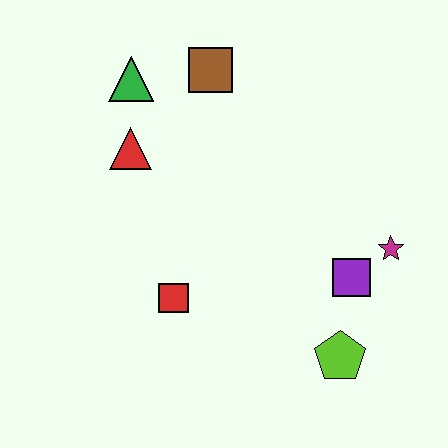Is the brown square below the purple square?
No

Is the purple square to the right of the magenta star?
No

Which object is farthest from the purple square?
The green triangle is farthest from the purple square.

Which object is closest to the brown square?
The green triangle is closest to the brown square.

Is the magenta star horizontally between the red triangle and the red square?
No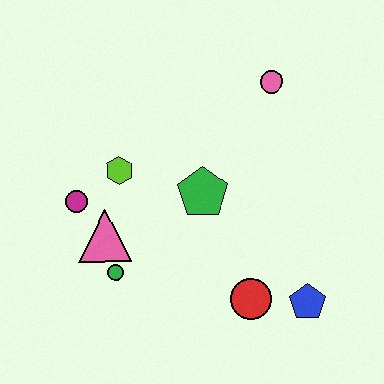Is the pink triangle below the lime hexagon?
Yes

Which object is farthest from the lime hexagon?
The blue pentagon is farthest from the lime hexagon.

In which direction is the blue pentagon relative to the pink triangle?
The blue pentagon is to the right of the pink triangle.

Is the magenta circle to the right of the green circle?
No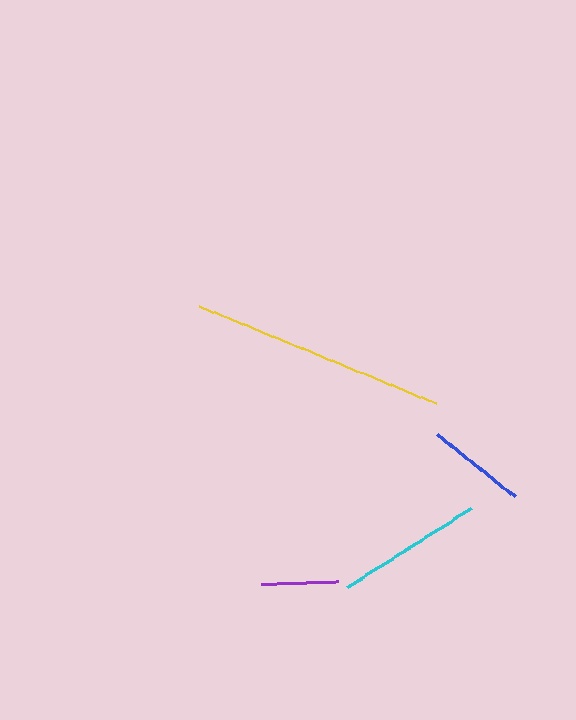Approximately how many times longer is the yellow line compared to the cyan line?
The yellow line is approximately 1.7 times the length of the cyan line.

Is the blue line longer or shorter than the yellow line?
The yellow line is longer than the blue line.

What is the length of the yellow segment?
The yellow segment is approximately 256 pixels long.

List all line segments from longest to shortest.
From longest to shortest: yellow, cyan, blue, purple.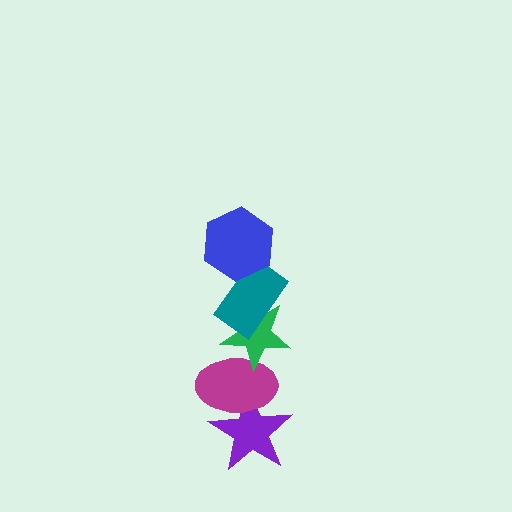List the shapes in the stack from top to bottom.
From top to bottom: the blue hexagon, the teal rectangle, the green star, the magenta ellipse, the purple star.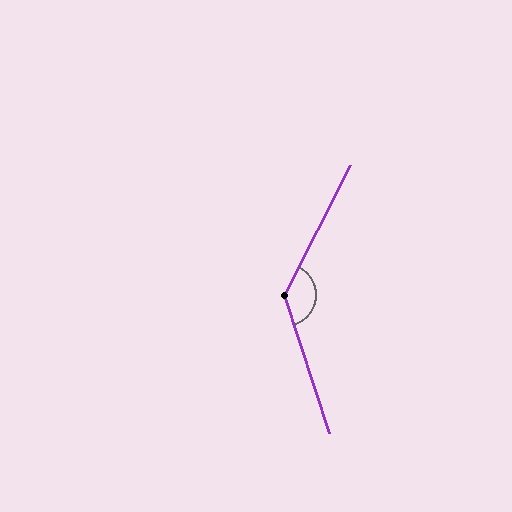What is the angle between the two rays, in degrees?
Approximately 135 degrees.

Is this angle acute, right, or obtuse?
It is obtuse.